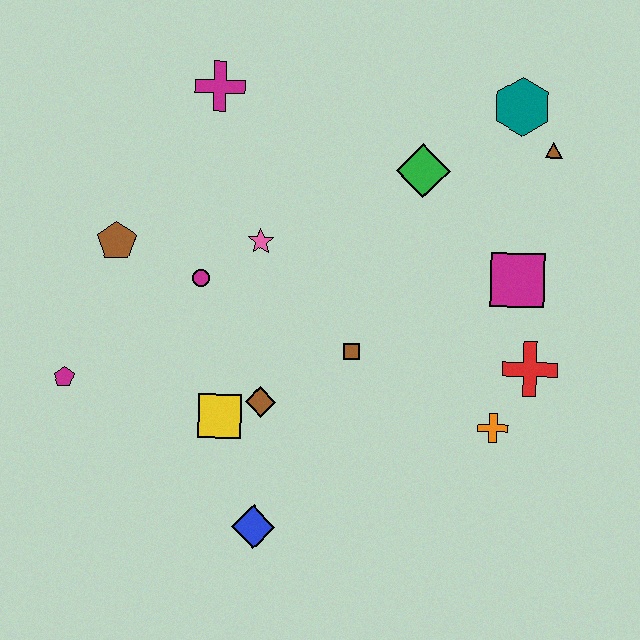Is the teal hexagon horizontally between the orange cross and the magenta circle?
No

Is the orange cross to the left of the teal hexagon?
Yes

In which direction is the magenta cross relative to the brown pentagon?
The magenta cross is above the brown pentagon.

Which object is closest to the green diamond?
The teal hexagon is closest to the green diamond.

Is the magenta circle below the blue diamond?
No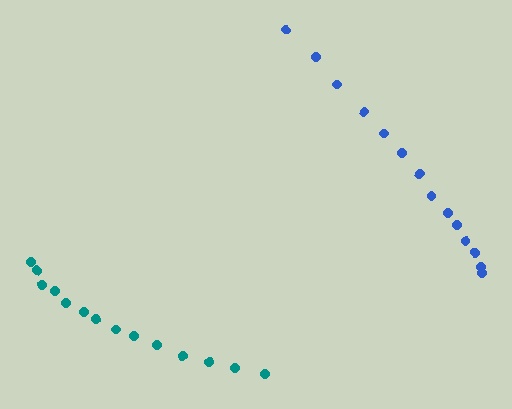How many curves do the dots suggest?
There are 2 distinct paths.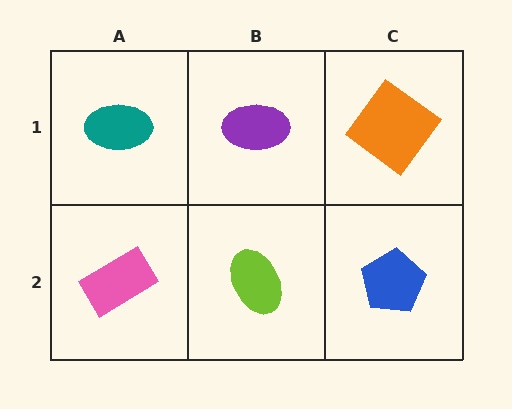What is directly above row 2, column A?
A teal ellipse.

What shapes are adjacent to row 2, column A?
A teal ellipse (row 1, column A), a lime ellipse (row 2, column B).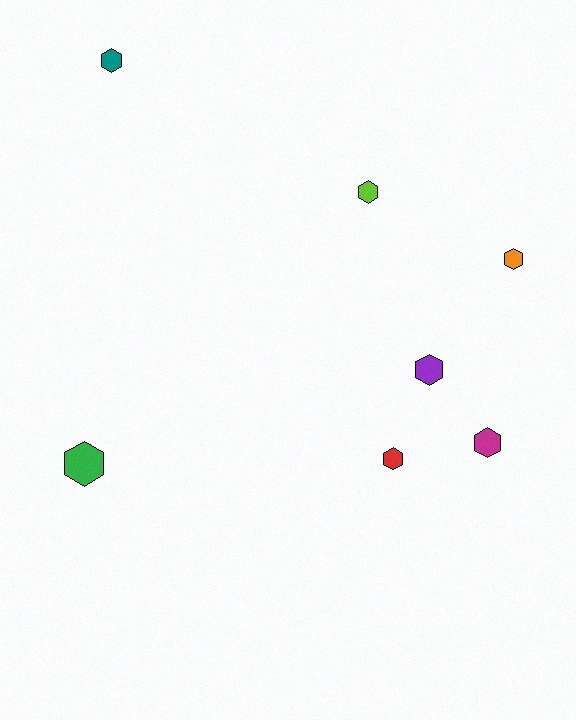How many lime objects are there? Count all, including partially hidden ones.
There is 1 lime object.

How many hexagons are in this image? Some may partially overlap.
There are 7 hexagons.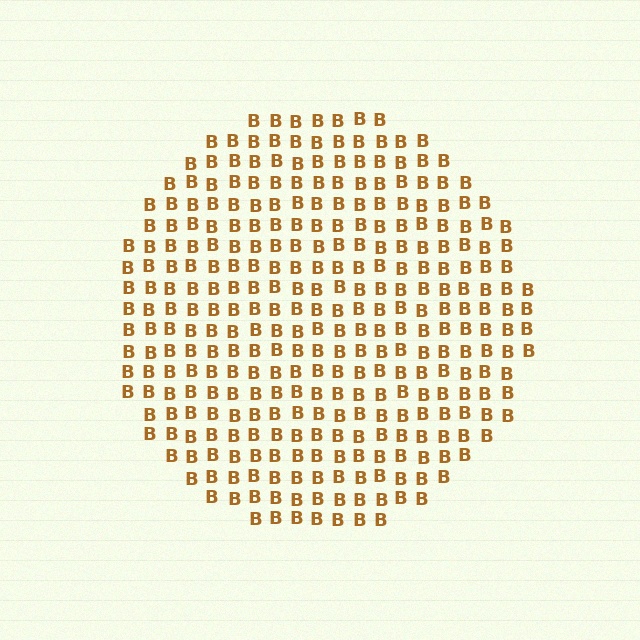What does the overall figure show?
The overall figure shows a circle.